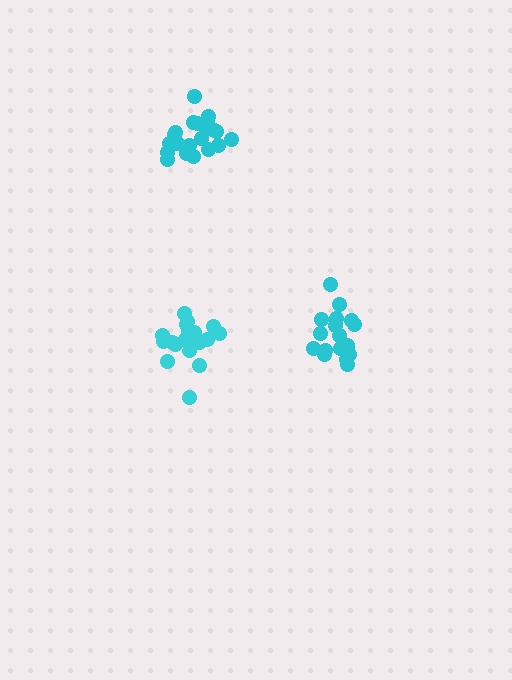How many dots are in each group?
Group 1: 18 dots, Group 2: 20 dots, Group 3: 21 dots (59 total).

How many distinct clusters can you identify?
There are 3 distinct clusters.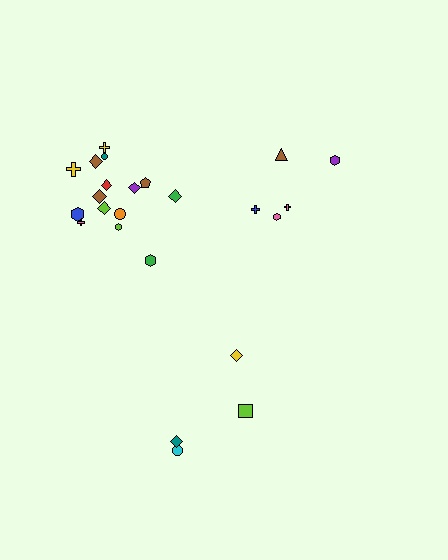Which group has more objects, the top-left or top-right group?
The top-left group.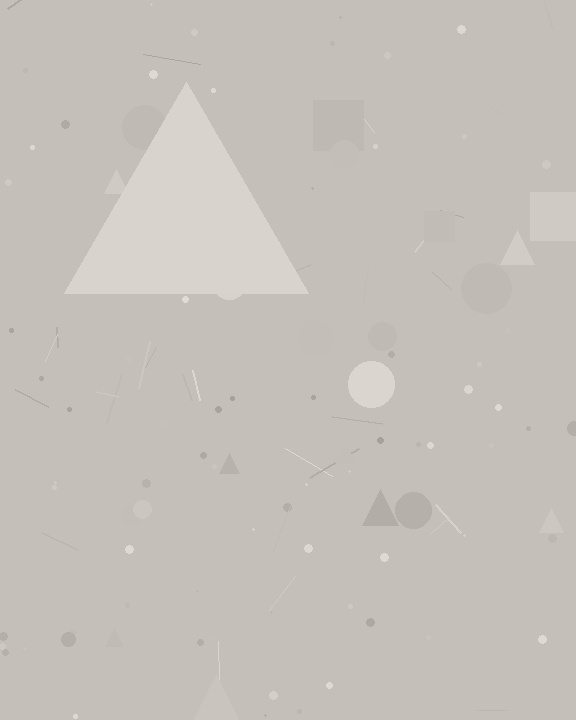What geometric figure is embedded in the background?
A triangle is embedded in the background.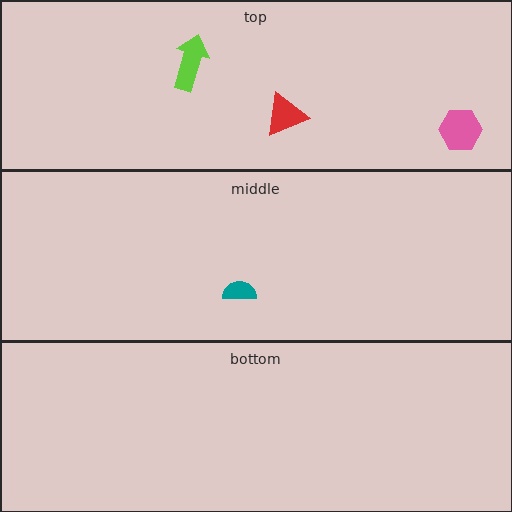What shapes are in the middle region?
The teal semicircle.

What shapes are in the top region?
The red triangle, the pink hexagon, the lime arrow.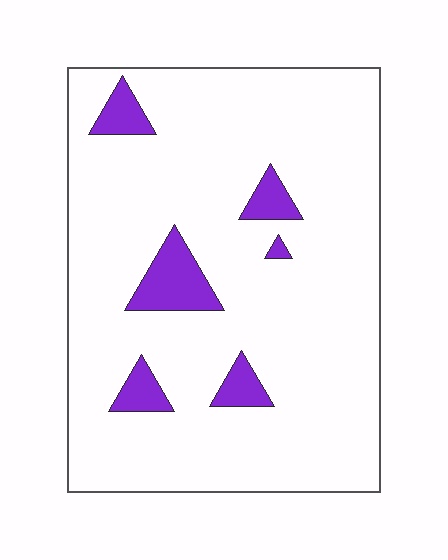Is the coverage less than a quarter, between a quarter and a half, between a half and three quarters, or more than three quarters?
Less than a quarter.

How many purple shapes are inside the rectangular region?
6.